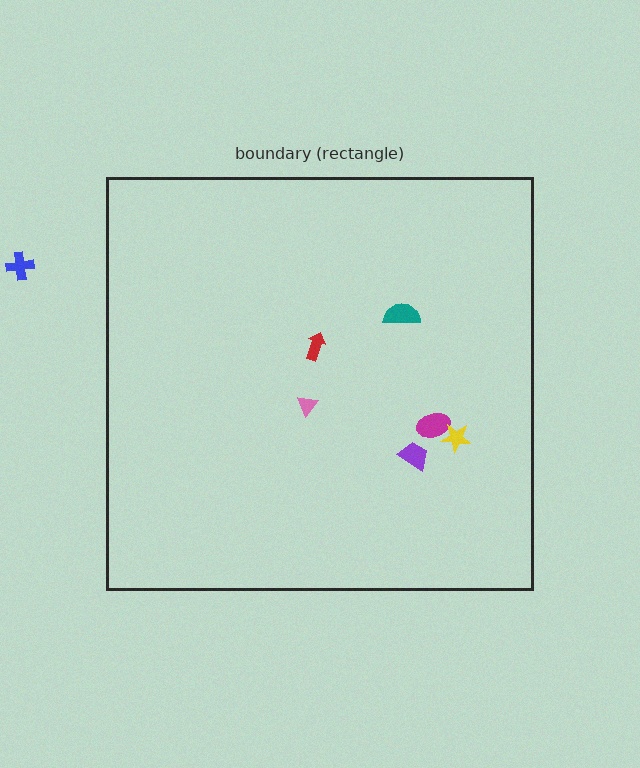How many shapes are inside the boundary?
6 inside, 1 outside.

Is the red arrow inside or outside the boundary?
Inside.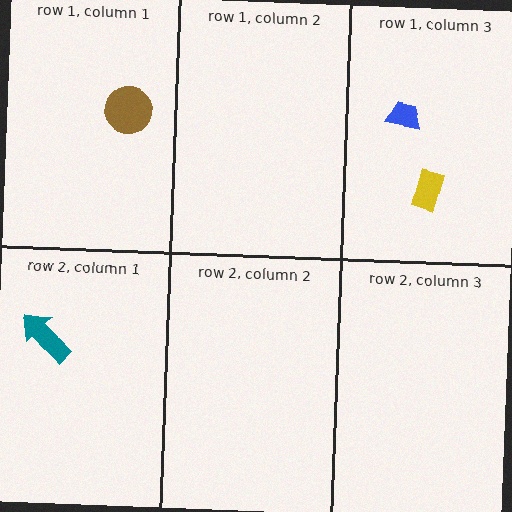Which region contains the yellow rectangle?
The row 1, column 3 region.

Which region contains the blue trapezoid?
The row 1, column 3 region.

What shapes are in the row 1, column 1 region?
The brown circle.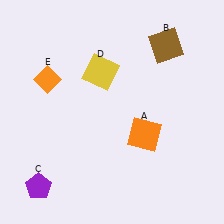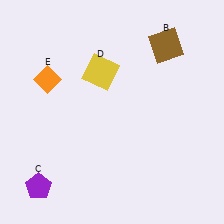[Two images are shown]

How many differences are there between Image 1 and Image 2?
There is 1 difference between the two images.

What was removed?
The orange square (A) was removed in Image 2.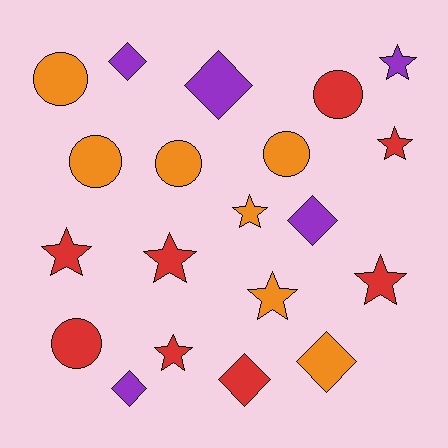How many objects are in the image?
There are 20 objects.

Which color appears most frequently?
Red, with 8 objects.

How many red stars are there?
There are 5 red stars.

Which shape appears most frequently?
Star, with 8 objects.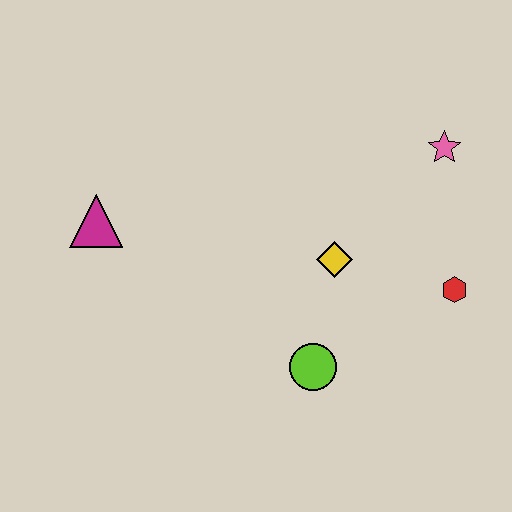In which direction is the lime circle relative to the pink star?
The lime circle is below the pink star.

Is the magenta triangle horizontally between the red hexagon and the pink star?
No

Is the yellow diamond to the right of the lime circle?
Yes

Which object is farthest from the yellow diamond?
The magenta triangle is farthest from the yellow diamond.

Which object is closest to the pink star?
The red hexagon is closest to the pink star.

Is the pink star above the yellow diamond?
Yes